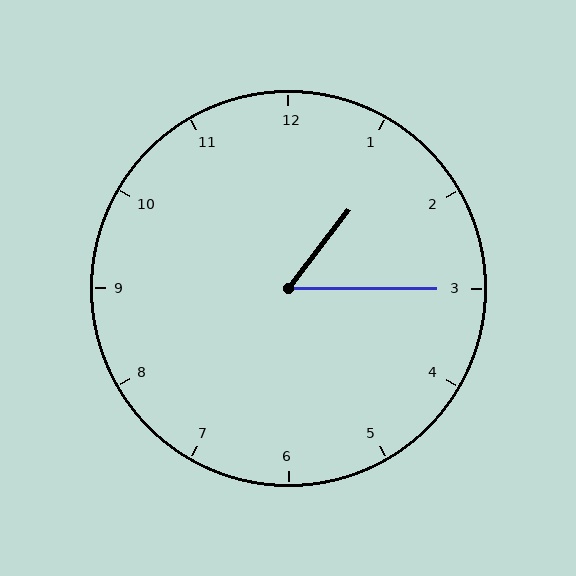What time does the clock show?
1:15.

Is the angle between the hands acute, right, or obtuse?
It is acute.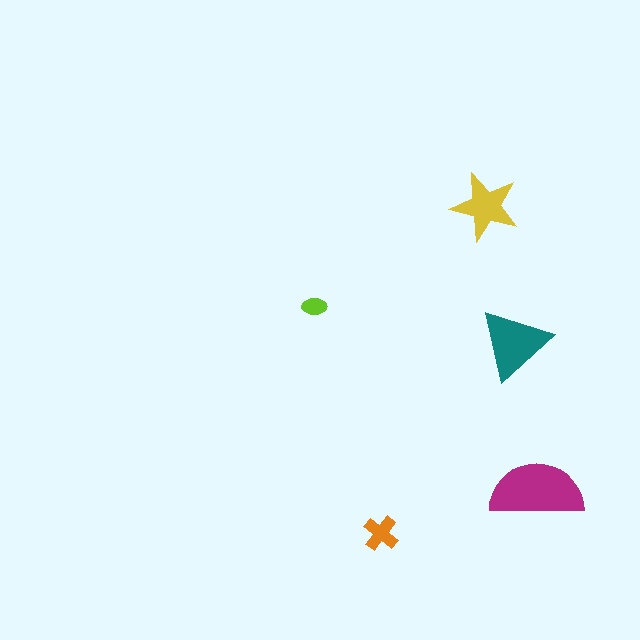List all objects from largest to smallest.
The magenta semicircle, the teal triangle, the yellow star, the orange cross, the lime ellipse.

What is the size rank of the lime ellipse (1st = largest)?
5th.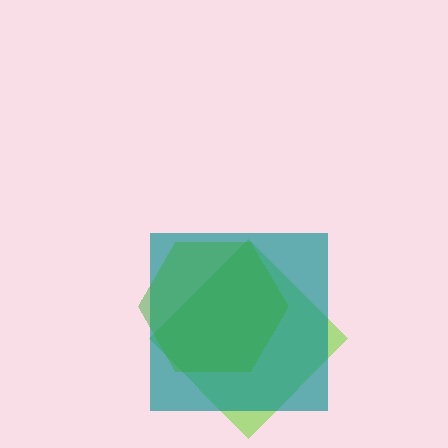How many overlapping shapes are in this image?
There are 3 overlapping shapes in the image.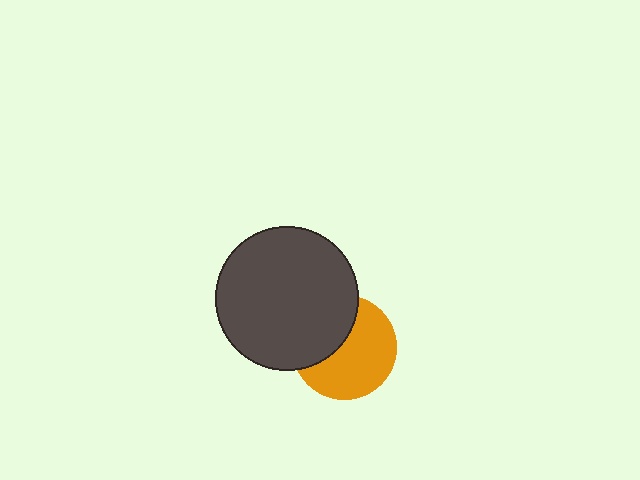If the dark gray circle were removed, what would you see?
You would see the complete orange circle.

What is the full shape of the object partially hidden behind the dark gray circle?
The partially hidden object is an orange circle.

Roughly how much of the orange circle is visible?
About half of it is visible (roughly 61%).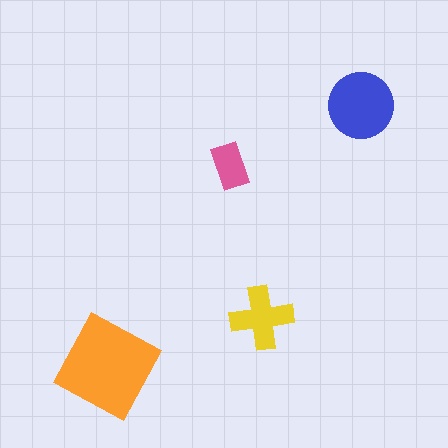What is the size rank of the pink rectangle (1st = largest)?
4th.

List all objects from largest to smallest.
The orange square, the blue circle, the yellow cross, the pink rectangle.